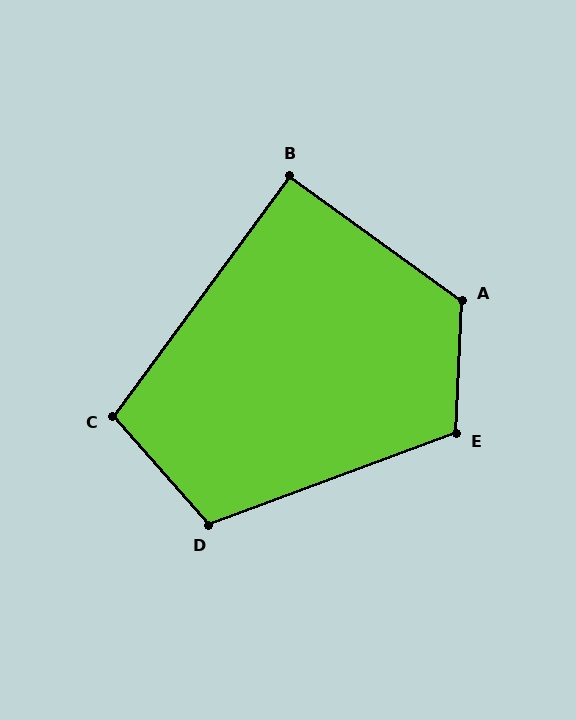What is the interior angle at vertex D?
Approximately 111 degrees (obtuse).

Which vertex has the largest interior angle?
A, at approximately 124 degrees.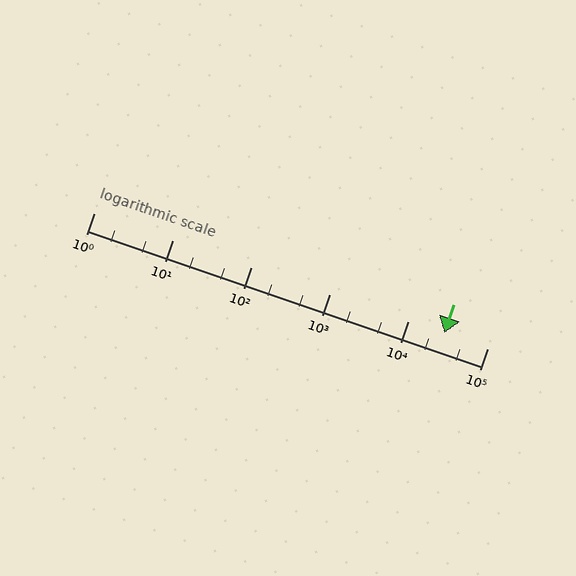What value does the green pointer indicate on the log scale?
The pointer indicates approximately 28000.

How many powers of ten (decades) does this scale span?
The scale spans 5 decades, from 1 to 100000.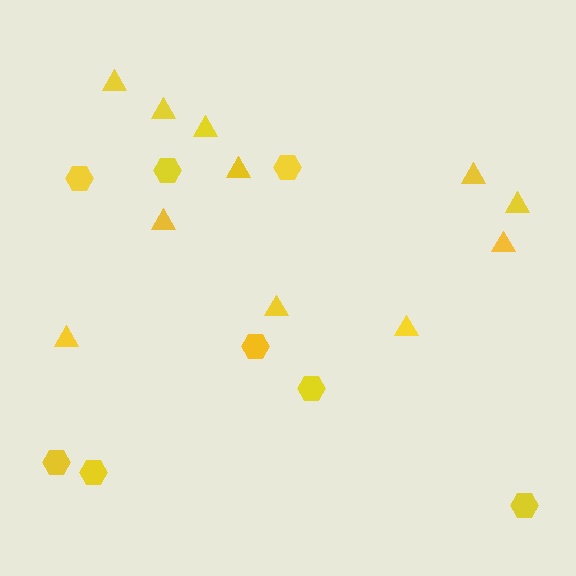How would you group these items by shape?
There are 2 groups: one group of triangles (11) and one group of hexagons (8).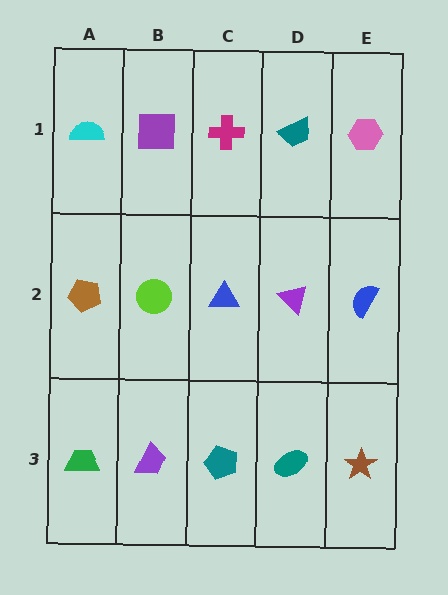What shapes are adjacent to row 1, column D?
A purple triangle (row 2, column D), a magenta cross (row 1, column C), a pink hexagon (row 1, column E).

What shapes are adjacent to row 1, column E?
A blue semicircle (row 2, column E), a teal trapezoid (row 1, column D).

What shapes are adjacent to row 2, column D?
A teal trapezoid (row 1, column D), a teal ellipse (row 3, column D), a blue triangle (row 2, column C), a blue semicircle (row 2, column E).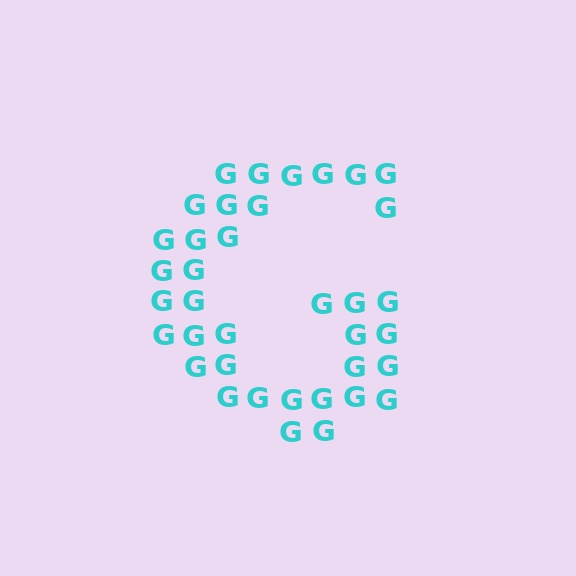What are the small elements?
The small elements are letter G's.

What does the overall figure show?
The overall figure shows the letter G.